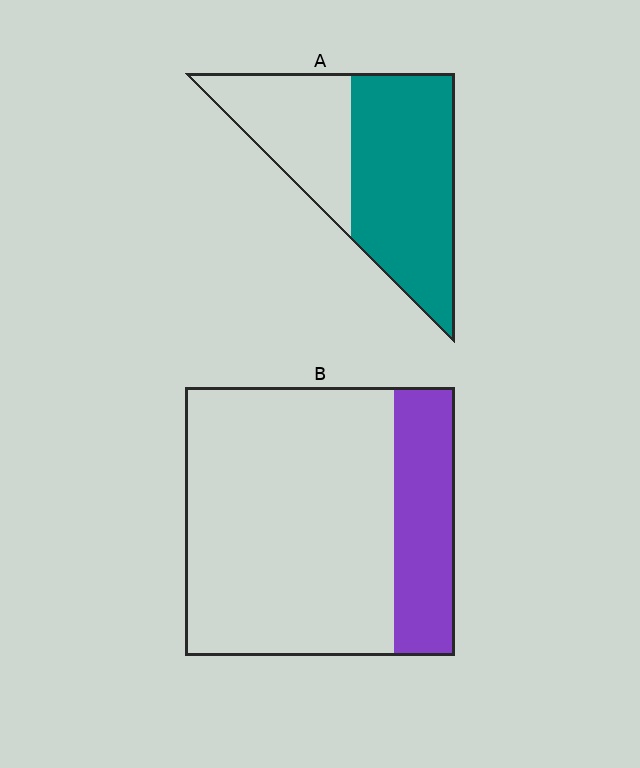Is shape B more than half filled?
No.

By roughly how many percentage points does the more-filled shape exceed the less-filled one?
By roughly 40 percentage points (A over B).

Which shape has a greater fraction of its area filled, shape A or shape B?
Shape A.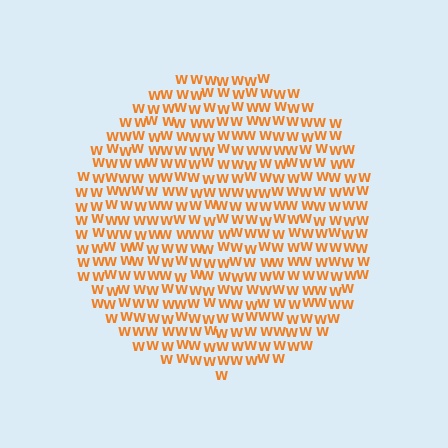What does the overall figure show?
The overall figure shows a circle.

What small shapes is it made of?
It is made of small letter W's.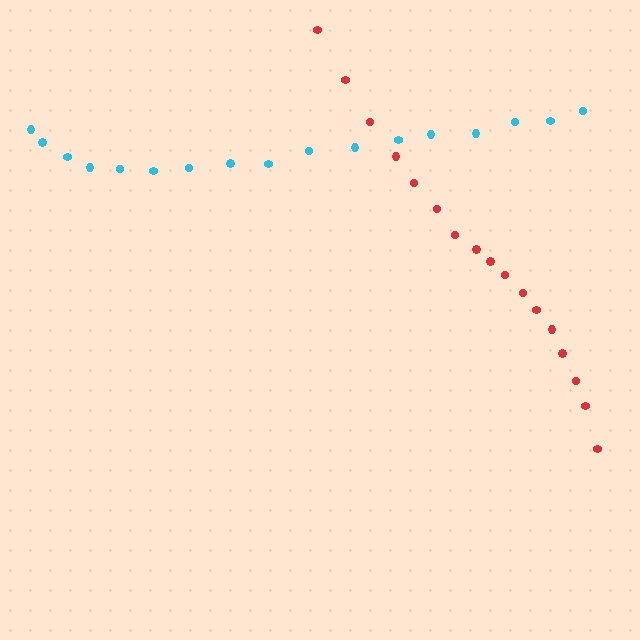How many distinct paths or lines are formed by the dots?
There are 2 distinct paths.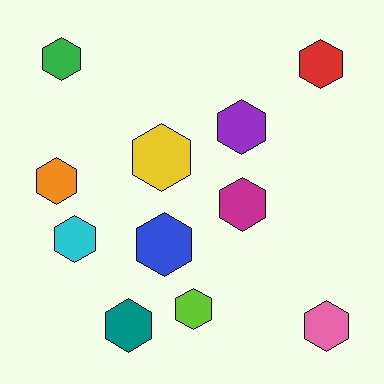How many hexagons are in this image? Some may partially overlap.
There are 11 hexagons.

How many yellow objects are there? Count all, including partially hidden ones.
There is 1 yellow object.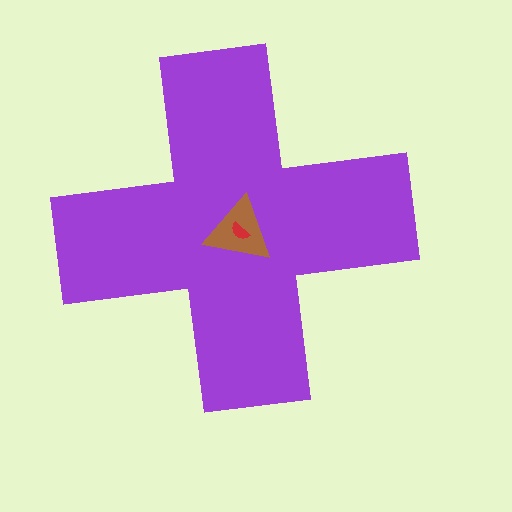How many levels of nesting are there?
3.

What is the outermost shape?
The purple cross.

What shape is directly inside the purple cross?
The brown triangle.